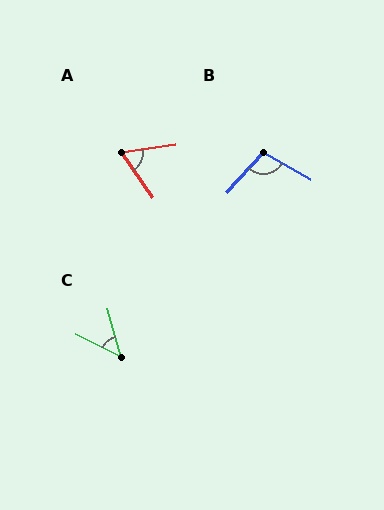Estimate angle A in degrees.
Approximately 63 degrees.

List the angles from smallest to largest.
C (48°), A (63°), B (102°).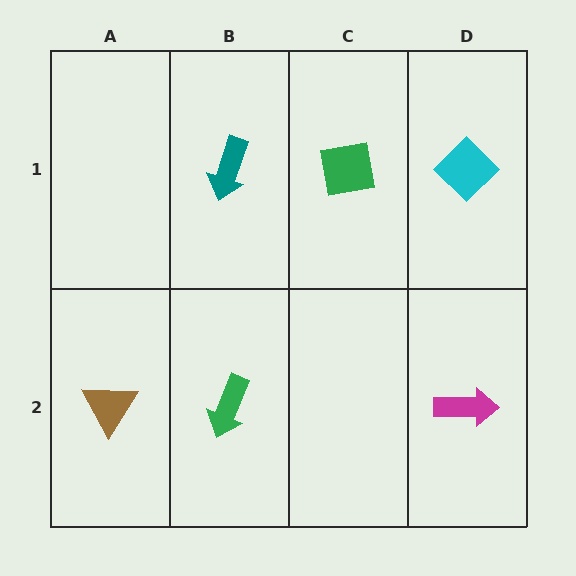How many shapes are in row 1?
3 shapes.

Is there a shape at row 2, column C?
No, that cell is empty.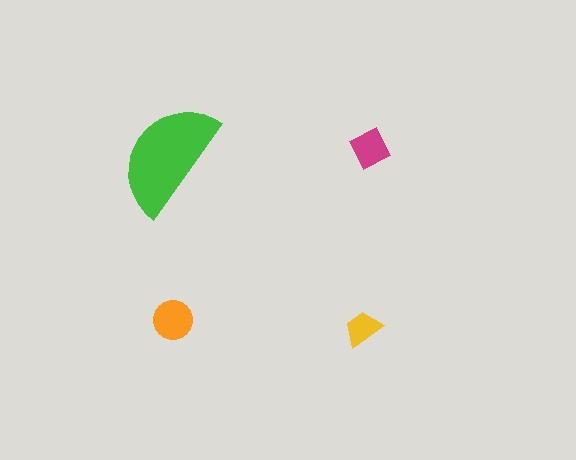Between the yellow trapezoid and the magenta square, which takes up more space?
The magenta square.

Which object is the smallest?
The yellow trapezoid.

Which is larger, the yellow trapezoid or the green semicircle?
The green semicircle.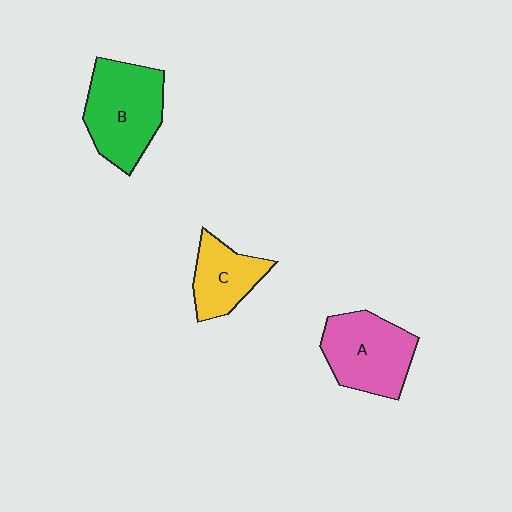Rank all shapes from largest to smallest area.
From largest to smallest: B (green), A (pink), C (yellow).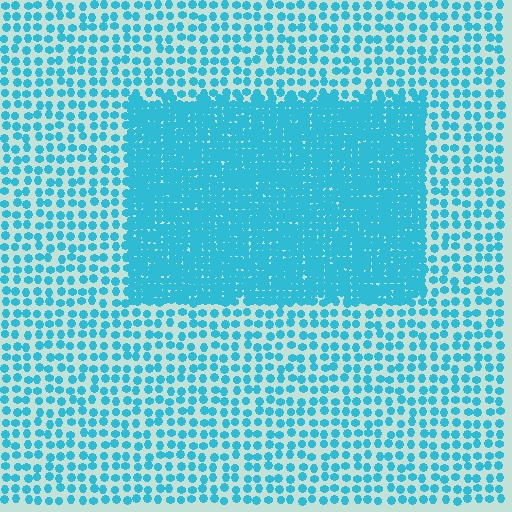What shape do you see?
I see a rectangle.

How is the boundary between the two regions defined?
The boundary is defined by a change in element density (approximately 2.6x ratio). All elements are the same color, size, and shape.